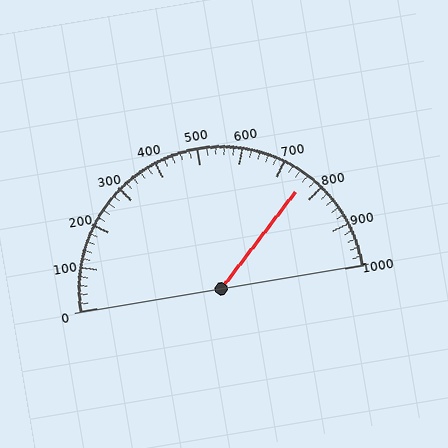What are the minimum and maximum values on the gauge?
The gauge ranges from 0 to 1000.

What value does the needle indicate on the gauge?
The needle indicates approximately 760.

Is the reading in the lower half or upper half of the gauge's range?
The reading is in the upper half of the range (0 to 1000).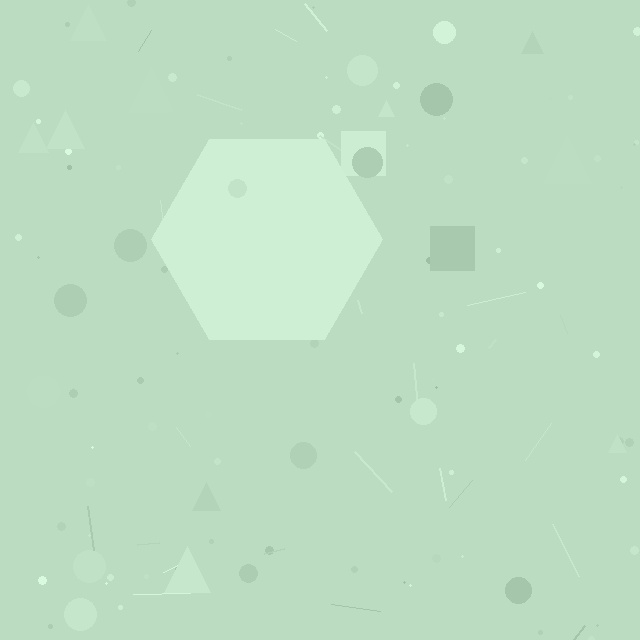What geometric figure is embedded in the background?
A hexagon is embedded in the background.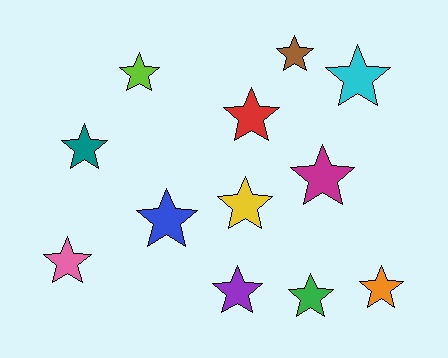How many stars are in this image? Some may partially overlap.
There are 12 stars.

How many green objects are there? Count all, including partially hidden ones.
There is 1 green object.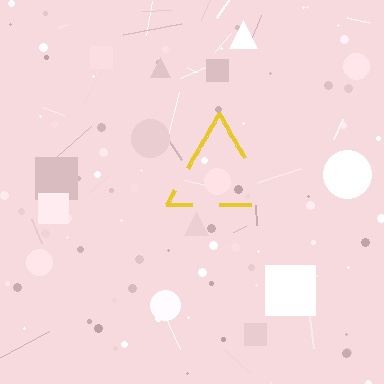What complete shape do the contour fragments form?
The contour fragments form a triangle.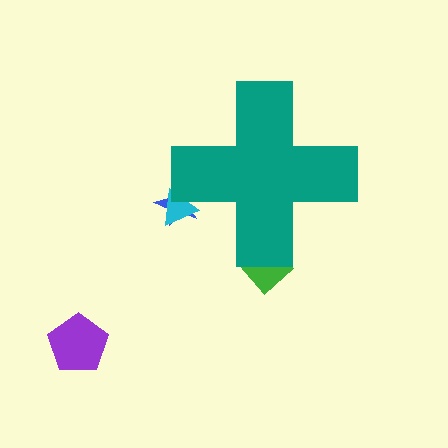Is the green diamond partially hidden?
Yes, the green diamond is partially hidden behind the teal cross.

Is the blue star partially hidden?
Yes, the blue star is partially hidden behind the teal cross.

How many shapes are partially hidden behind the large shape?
3 shapes are partially hidden.